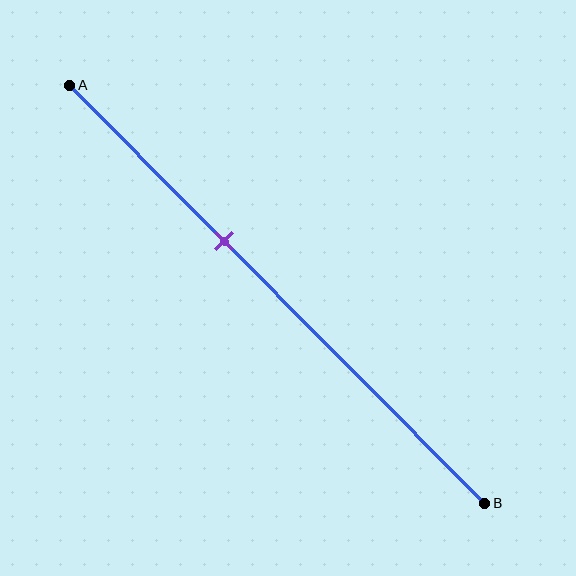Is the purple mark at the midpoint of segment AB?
No, the mark is at about 35% from A, not at the 50% midpoint.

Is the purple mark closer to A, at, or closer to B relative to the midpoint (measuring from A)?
The purple mark is closer to point A than the midpoint of segment AB.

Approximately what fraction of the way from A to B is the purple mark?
The purple mark is approximately 35% of the way from A to B.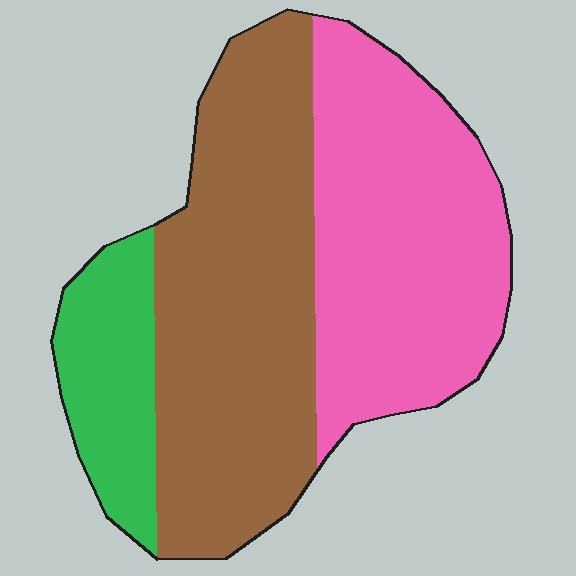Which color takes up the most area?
Brown, at roughly 45%.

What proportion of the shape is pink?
Pink covers 40% of the shape.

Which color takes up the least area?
Green, at roughly 15%.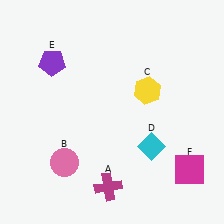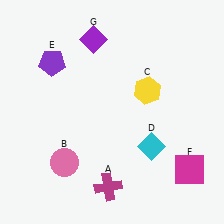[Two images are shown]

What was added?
A purple diamond (G) was added in Image 2.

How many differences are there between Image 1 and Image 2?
There is 1 difference between the two images.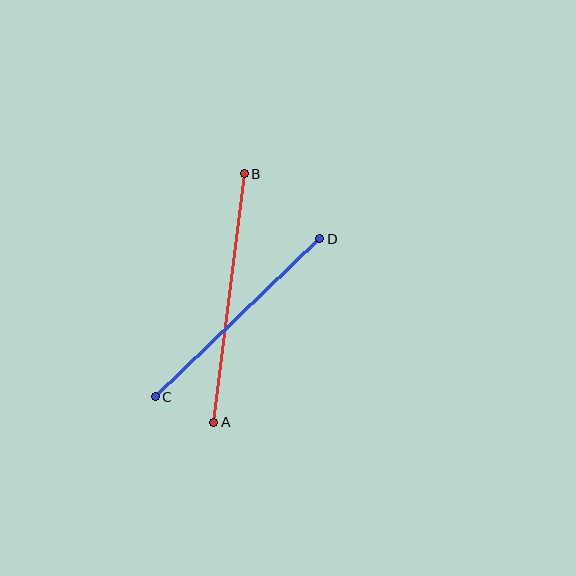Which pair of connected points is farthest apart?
Points A and B are farthest apart.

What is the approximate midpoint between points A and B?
The midpoint is at approximately (229, 298) pixels.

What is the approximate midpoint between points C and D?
The midpoint is at approximately (237, 318) pixels.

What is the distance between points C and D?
The distance is approximately 228 pixels.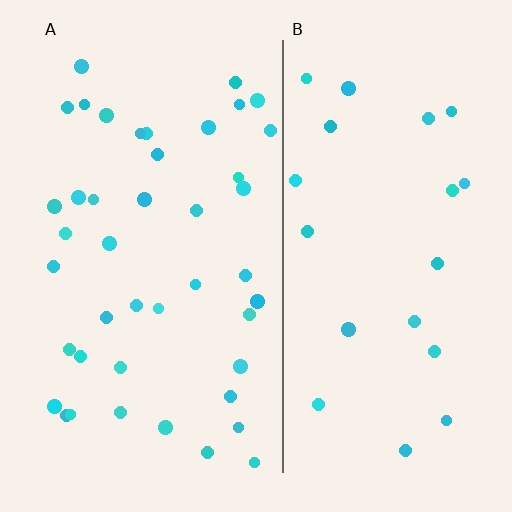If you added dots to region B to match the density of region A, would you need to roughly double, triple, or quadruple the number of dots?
Approximately double.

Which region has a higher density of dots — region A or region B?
A (the left).